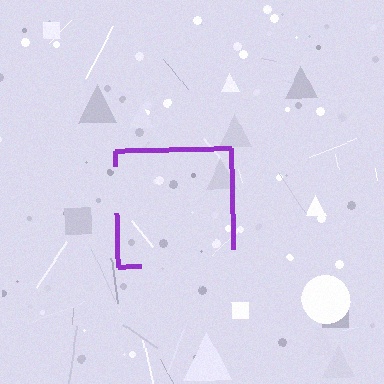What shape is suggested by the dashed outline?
The dashed outline suggests a square.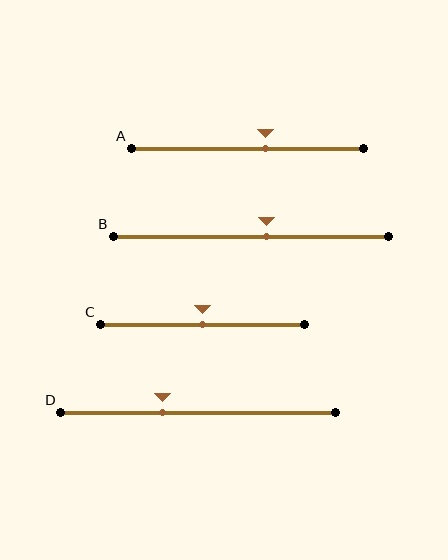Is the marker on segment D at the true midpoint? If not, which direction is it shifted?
No, the marker on segment D is shifted to the left by about 13% of the segment length.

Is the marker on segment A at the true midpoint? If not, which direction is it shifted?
No, the marker on segment A is shifted to the right by about 8% of the segment length.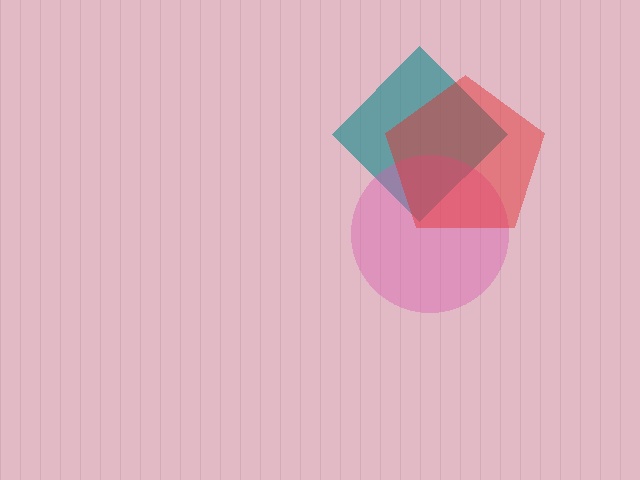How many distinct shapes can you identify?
There are 3 distinct shapes: a teal diamond, a pink circle, a red pentagon.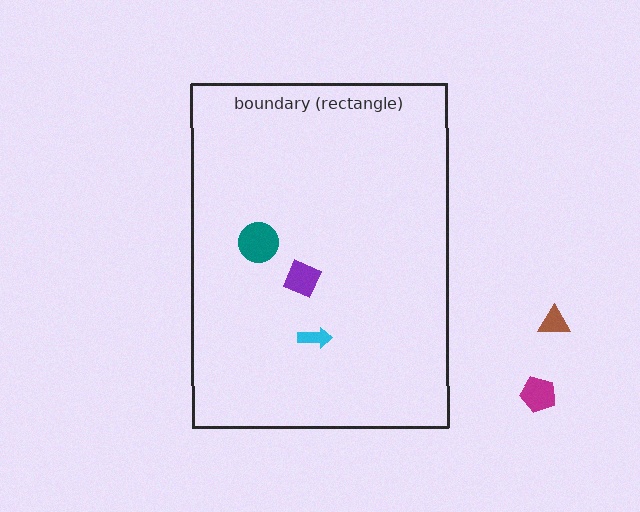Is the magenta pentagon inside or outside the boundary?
Outside.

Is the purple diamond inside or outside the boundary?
Inside.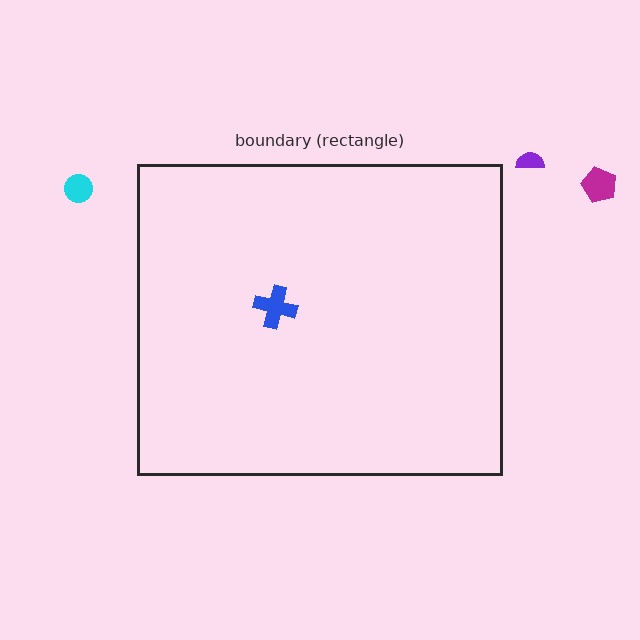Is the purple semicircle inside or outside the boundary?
Outside.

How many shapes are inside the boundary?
1 inside, 3 outside.